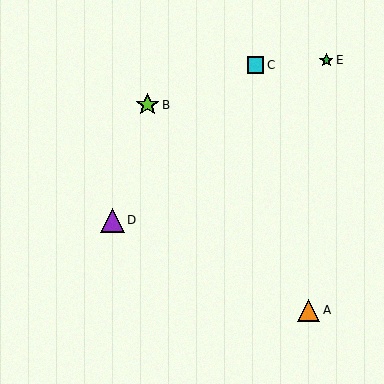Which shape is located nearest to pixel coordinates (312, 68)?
The green star (labeled E) at (326, 60) is nearest to that location.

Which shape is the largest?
The purple triangle (labeled D) is the largest.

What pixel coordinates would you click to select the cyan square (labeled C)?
Click at (256, 65) to select the cyan square C.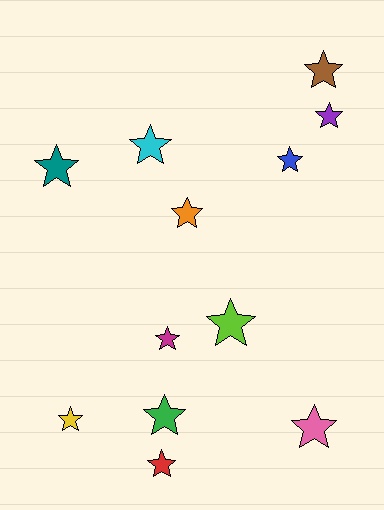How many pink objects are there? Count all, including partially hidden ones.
There is 1 pink object.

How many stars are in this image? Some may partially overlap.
There are 12 stars.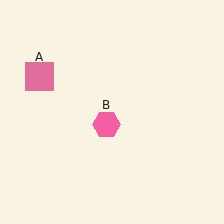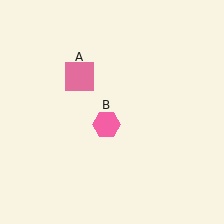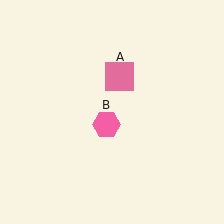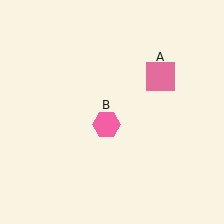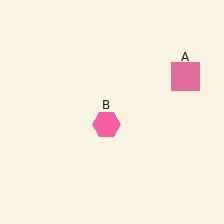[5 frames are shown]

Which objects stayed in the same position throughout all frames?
Pink hexagon (object B) remained stationary.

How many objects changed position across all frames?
1 object changed position: pink square (object A).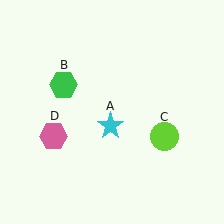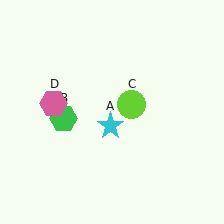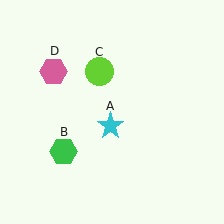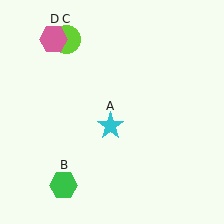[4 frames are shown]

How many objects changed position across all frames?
3 objects changed position: green hexagon (object B), lime circle (object C), pink hexagon (object D).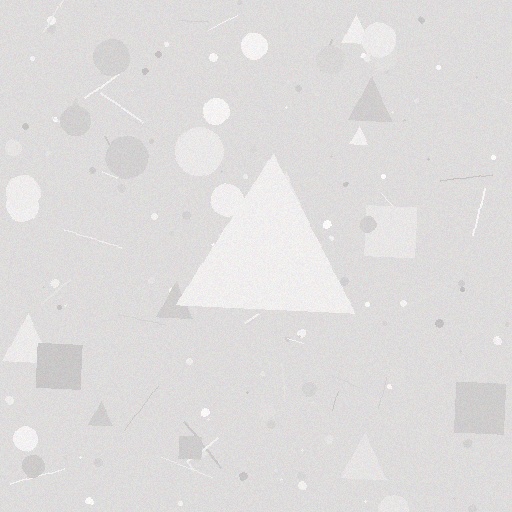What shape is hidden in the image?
A triangle is hidden in the image.